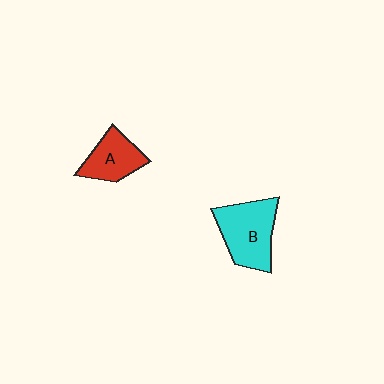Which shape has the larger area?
Shape B (cyan).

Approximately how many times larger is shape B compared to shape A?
Approximately 1.5 times.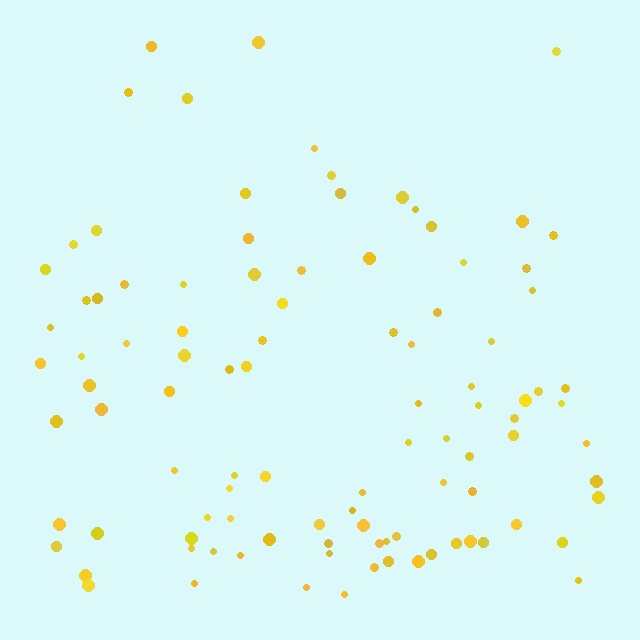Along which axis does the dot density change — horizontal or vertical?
Vertical.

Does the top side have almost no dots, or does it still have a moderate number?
Still a moderate number, just noticeably fewer than the bottom.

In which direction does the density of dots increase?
From top to bottom, with the bottom side densest.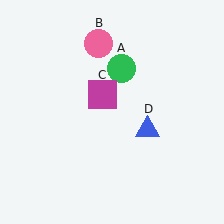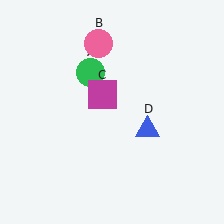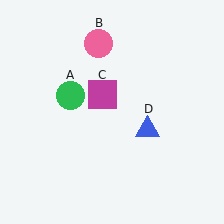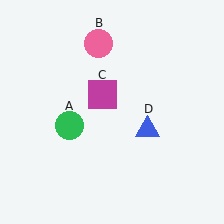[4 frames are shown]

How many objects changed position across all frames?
1 object changed position: green circle (object A).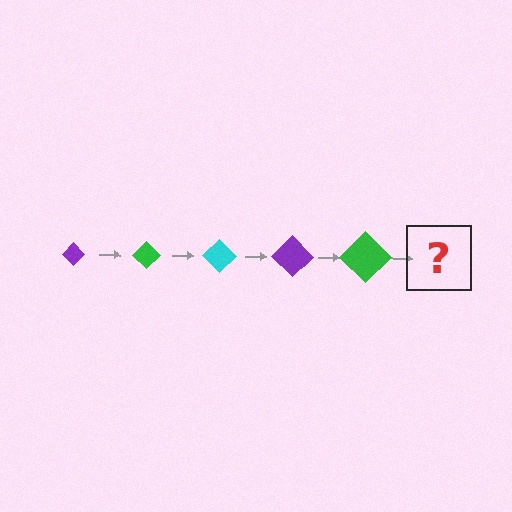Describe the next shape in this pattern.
It should be a cyan diamond, larger than the previous one.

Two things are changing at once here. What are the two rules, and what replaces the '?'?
The two rules are that the diamond grows larger each step and the color cycles through purple, green, and cyan. The '?' should be a cyan diamond, larger than the previous one.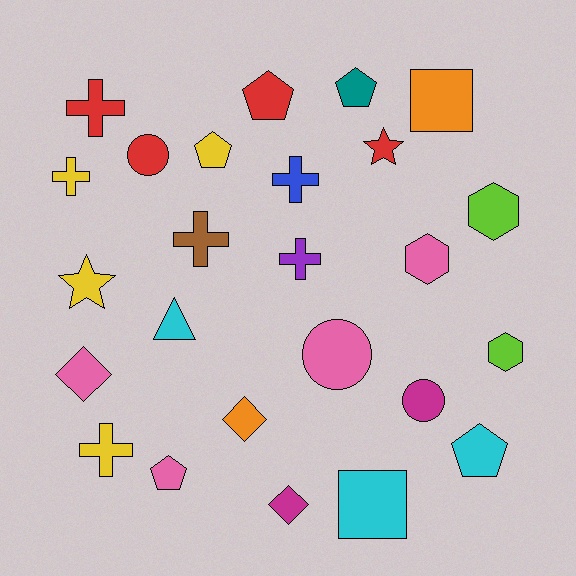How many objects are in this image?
There are 25 objects.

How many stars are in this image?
There are 2 stars.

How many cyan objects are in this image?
There are 3 cyan objects.